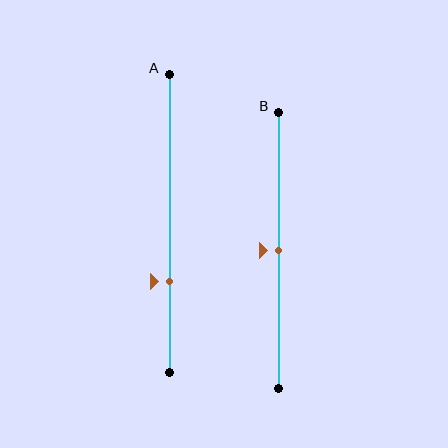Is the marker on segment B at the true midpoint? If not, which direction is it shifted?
Yes, the marker on segment B is at the true midpoint.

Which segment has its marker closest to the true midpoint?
Segment B has its marker closest to the true midpoint.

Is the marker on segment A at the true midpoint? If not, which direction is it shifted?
No, the marker on segment A is shifted downward by about 20% of the segment length.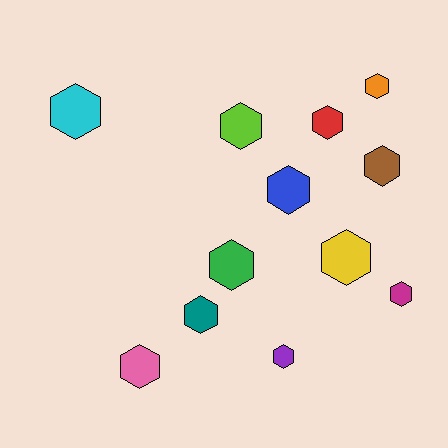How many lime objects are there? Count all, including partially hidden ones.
There is 1 lime object.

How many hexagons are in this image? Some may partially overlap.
There are 12 hexagons.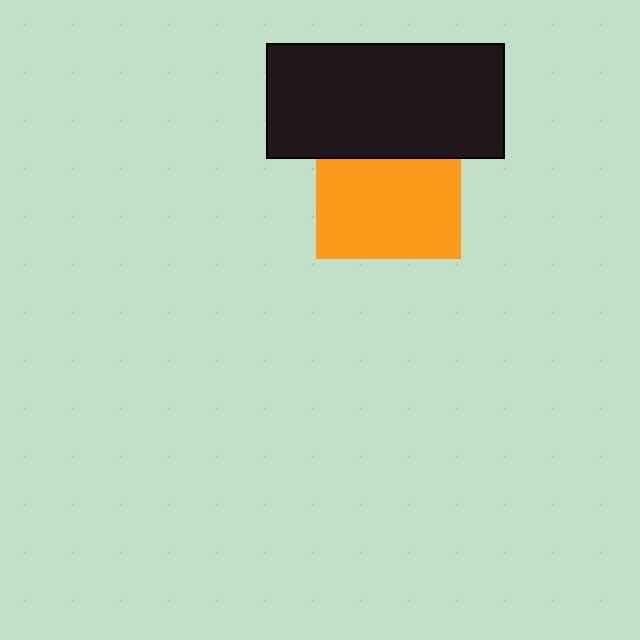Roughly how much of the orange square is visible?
Most of it is visible (roughly 68%).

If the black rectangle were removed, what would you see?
You would see the complete orange square.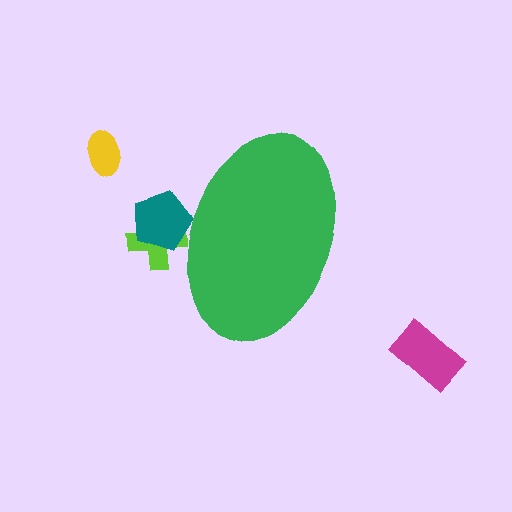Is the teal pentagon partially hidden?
Yes, the teal pentagon is partially hidden behind the green ellipse.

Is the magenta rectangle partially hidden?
No, the magenta rectangle is fully visible.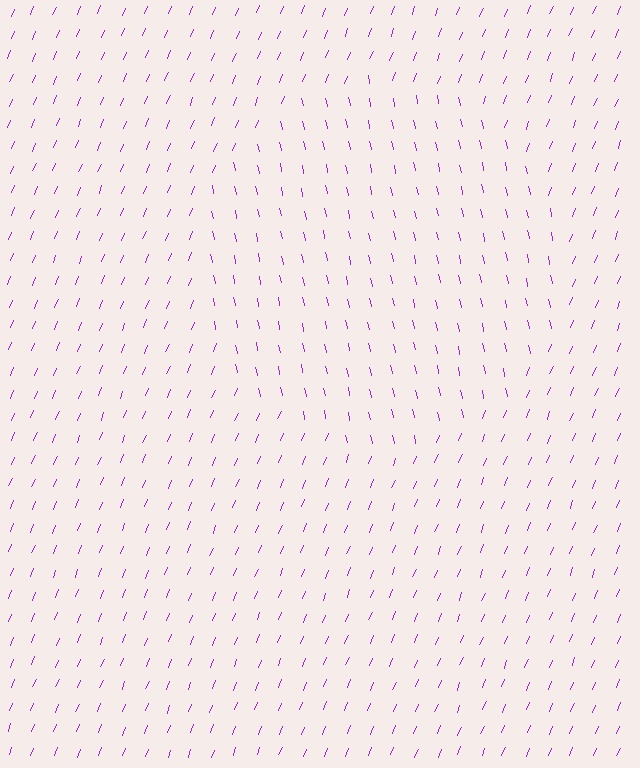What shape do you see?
I see a circle.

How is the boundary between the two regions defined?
The boundary is defined purely by a change in line orientation (approximately 34 degrees difference). All lines are the same color and thickness.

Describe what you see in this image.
The image is filled with small purple line segments. A circle region in the image has lines oriented differently from the surrounding lines, creating a visible texture boundary.